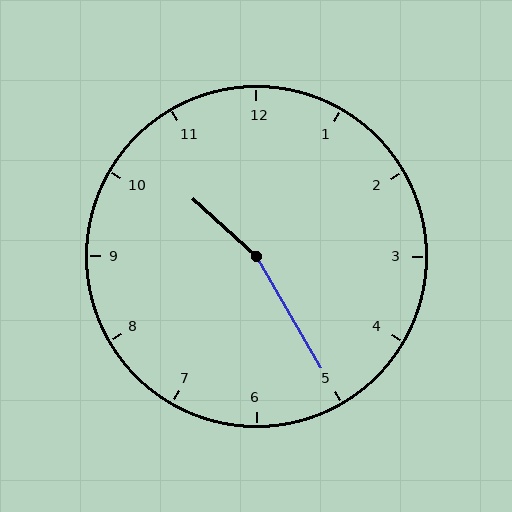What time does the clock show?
10:25.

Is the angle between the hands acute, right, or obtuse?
It is obtuse.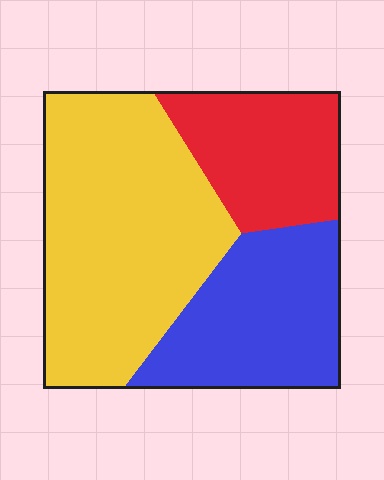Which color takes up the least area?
Red, at roughly 20%.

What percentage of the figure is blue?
Blue takes up between a quarter and a half of the figure.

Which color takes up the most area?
Yellow, at roughly 50%.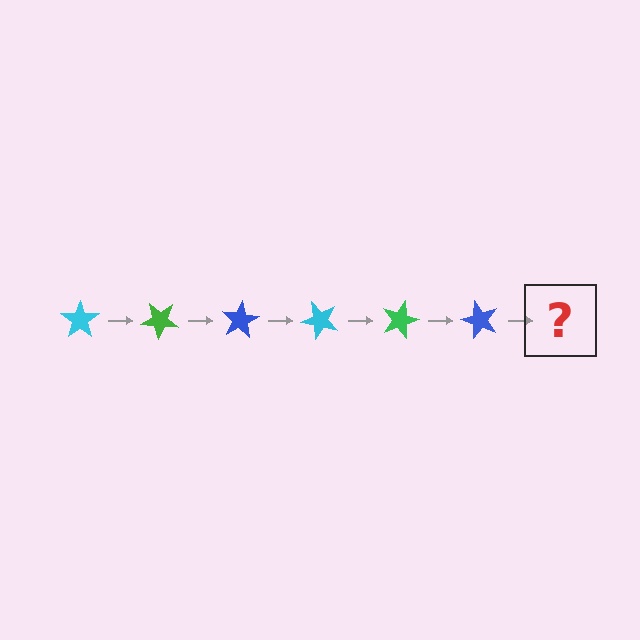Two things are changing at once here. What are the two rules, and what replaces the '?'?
The two rules are that it rotates 40 degrees each step and the color cycles through cyan, green, and blue. The '?' should be a cyan star, rotated 240 degrees from the start.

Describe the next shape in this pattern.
It should be a cyan star, rotated 240 degrees from the start.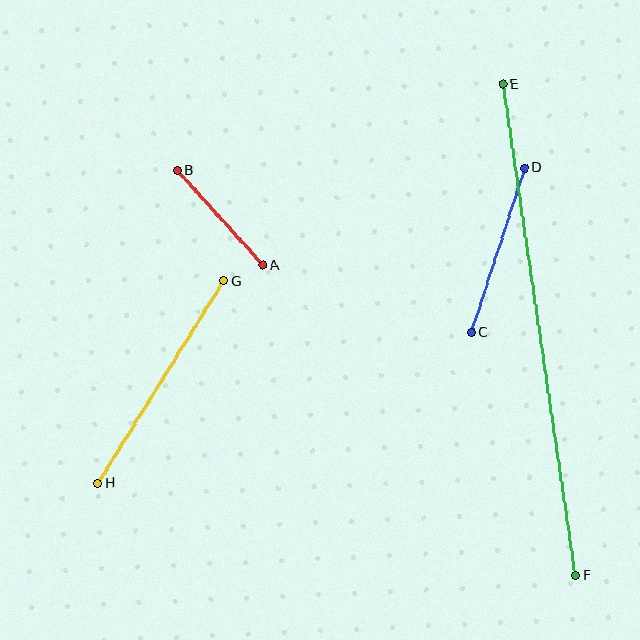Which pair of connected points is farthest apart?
Points E and F are farthest apart.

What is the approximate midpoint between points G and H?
The midpoint is at approximately (161, 382) pixels.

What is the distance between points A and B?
The distance is approximately 128 pixels.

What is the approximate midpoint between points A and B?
The midpoint is at approximately (220, 218) pixels.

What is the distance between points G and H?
The distance is approximately 238 pixels.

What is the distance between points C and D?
The distance is approximately 173 pixels.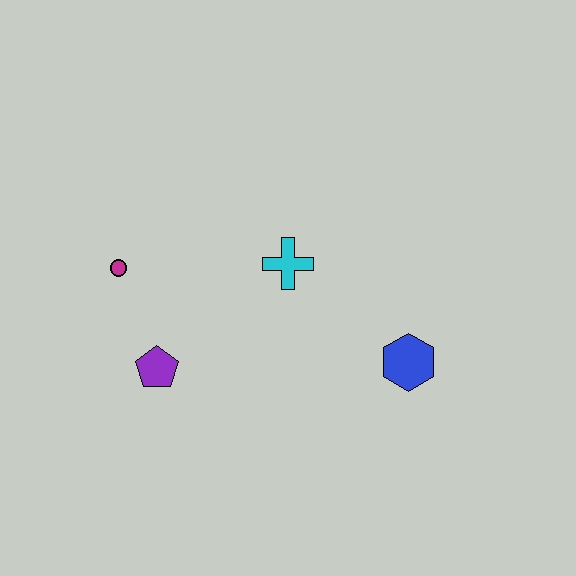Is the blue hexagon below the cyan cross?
Yes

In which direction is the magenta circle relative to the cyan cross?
The magenta circle is to the left of the cyan cross.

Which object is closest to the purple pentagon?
The magenta circle is closest to the purple pentagon.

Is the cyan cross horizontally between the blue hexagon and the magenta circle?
Yes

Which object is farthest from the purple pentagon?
The blue hexagon is farthest from the purple pentagon.